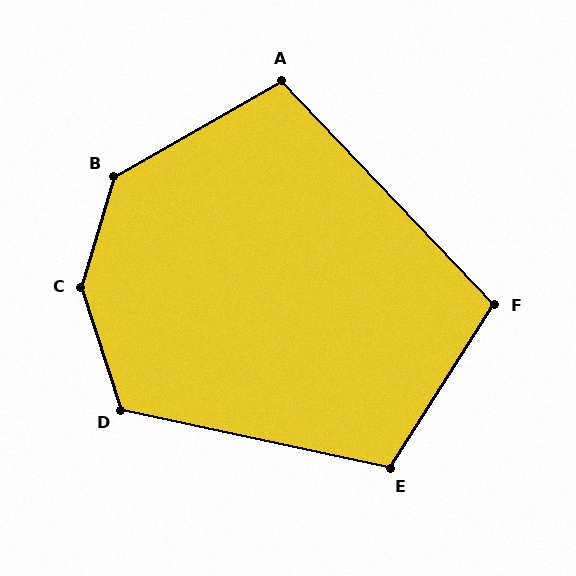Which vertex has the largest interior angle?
C, at approximately 146 degrees.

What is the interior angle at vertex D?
Approximately 120 degrees (obtuse).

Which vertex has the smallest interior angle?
F, at approximately 104 degrees.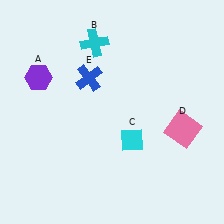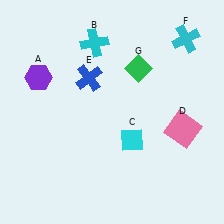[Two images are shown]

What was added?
A cyan cross (F), a green diamond (G) were added in Image 2.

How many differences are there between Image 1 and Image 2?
There are 2 differences between the two images.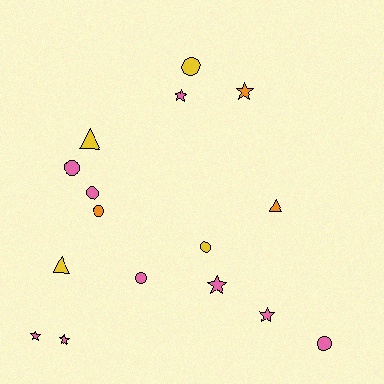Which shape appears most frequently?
Circle, with 7 objects.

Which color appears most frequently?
Pink, with 9 objects.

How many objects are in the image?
There are 16 objects.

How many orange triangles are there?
There is 1 orange triangle.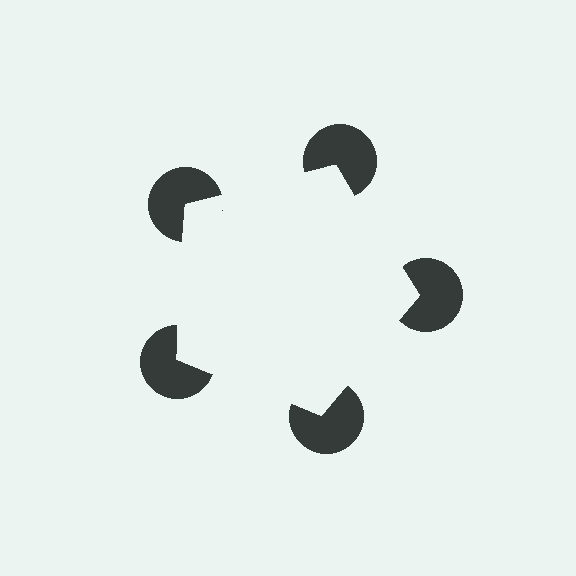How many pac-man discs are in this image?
There are 5 — one at each vertex of the illusory pentagon.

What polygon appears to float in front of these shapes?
An illusory pentagon — its edges are inferred from the aligned wedge cuts in the pac-man discs, not physically drawn.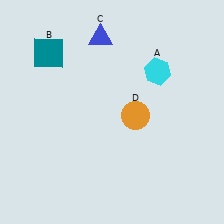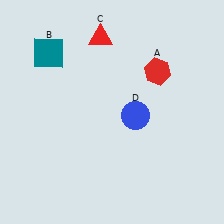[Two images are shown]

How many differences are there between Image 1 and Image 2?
There are 3 differences between the two images.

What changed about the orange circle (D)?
In Image 1, D is orange. In Image 2, it changed to blue.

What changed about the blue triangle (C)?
In Image 1, C is blue. In Image 2, it changed to red.